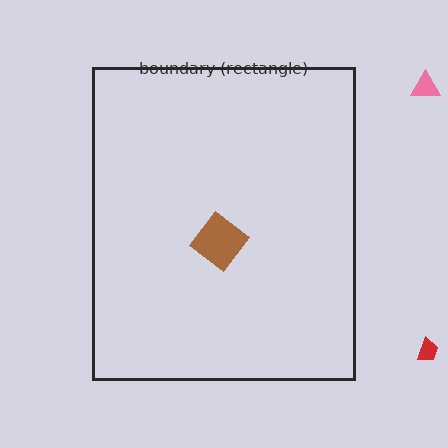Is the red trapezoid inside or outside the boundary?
Outside.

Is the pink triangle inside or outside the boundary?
Outside.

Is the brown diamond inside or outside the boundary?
Inside.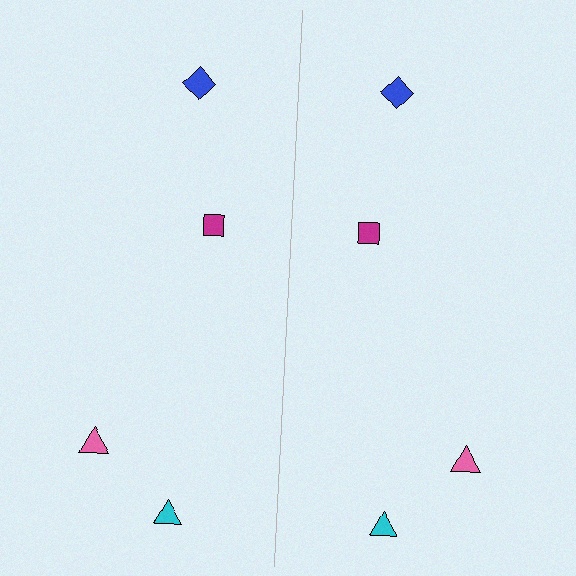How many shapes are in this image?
There are 8 shapes in this image.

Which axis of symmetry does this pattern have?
The pattern has a vertical axis of symmetry running through the center of the image.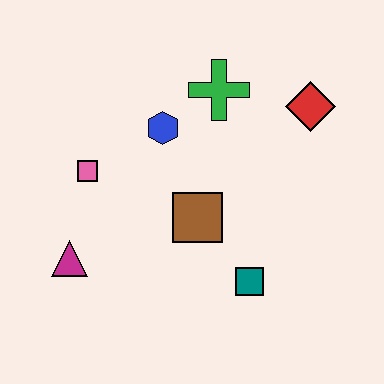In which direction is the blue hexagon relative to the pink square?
The blue hexagon is to the right of the pink square.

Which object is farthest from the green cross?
The magenta triangle is farthest from the green cross.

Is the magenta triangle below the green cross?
Yes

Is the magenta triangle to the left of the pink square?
Yes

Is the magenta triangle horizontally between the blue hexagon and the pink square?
No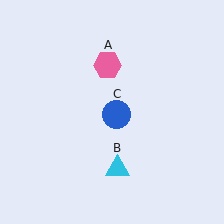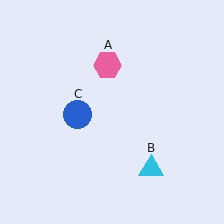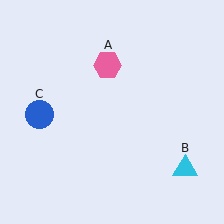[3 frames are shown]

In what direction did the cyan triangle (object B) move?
The cyan triangle (object B) moved right.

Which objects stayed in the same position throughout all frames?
Pink hexagon (object A) remained stationary.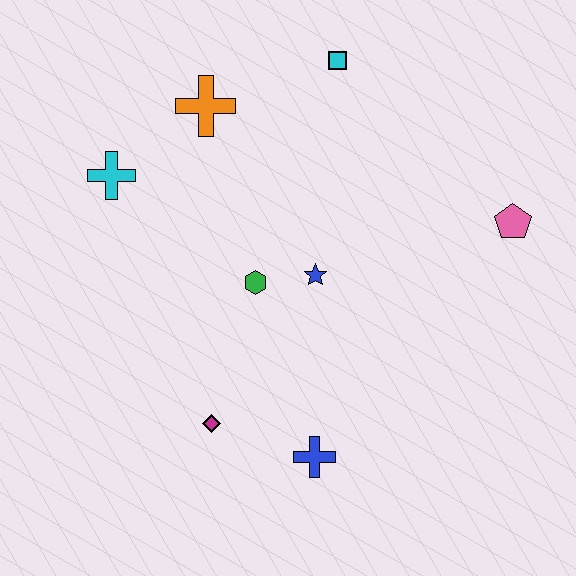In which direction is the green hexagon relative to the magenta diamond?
The green hexagon is above the magenta diamond.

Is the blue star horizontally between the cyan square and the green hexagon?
Yes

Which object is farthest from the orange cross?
The blue cross is farthest from the orange cross.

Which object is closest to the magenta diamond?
The blue cross is closest to the magenta diamond.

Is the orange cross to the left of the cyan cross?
No